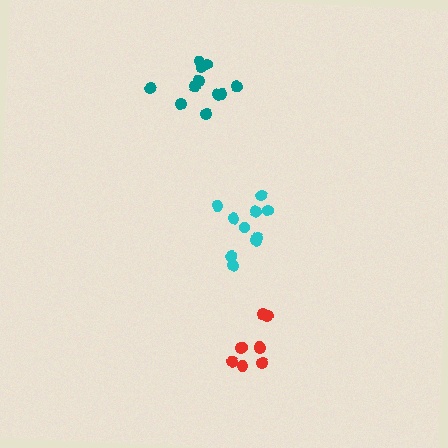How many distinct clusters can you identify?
There are 3 distinct clusters.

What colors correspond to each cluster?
The clusters are colored: red, cyan, teal.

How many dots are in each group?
Group 1: 9 dots, Group 2: 10 dots, Group 3: 11 dots (30 total).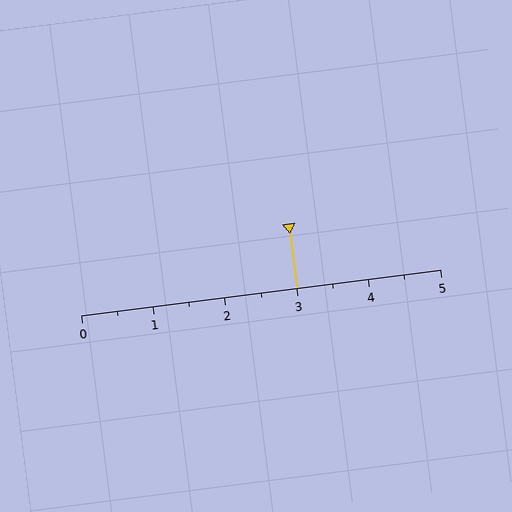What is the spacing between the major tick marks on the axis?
The major ticks are spaced 1 apart.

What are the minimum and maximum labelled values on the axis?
The axis runs from 0 to 5.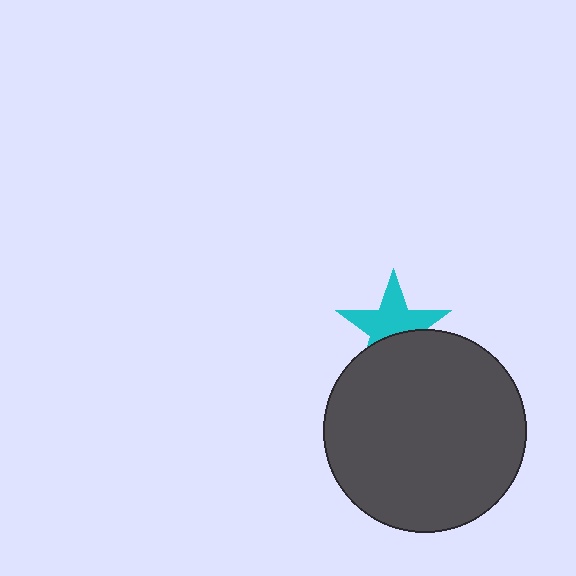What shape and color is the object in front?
The object in front is a dark gray circle.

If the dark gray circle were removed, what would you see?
You would see the complete cyan star.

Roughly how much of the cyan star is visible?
About half of it is visible (roughly 62%).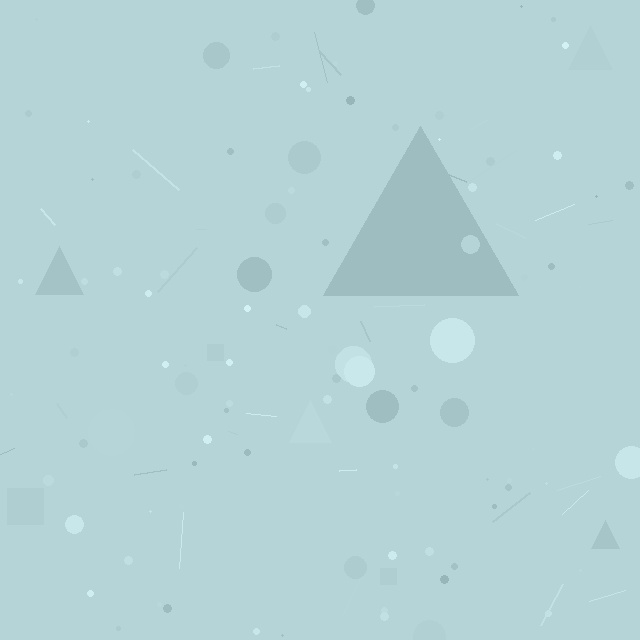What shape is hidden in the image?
A triangle is hidden in the image.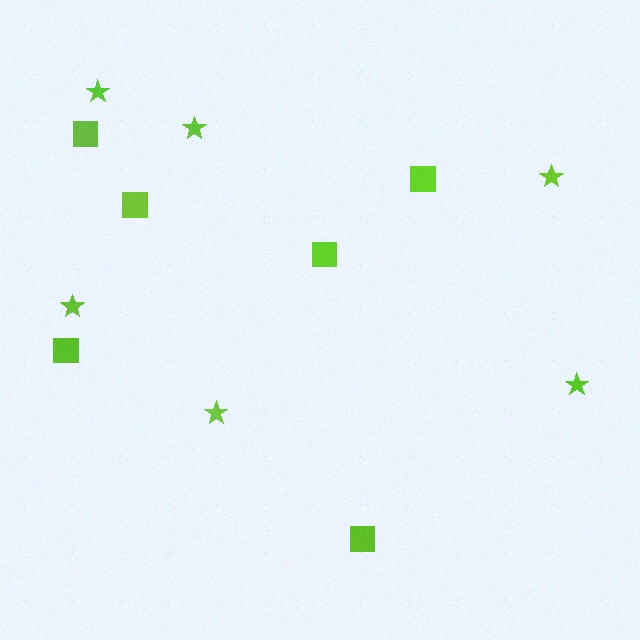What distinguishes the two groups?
There are 2 groups: one group of squares (6) and one group of stars (6).